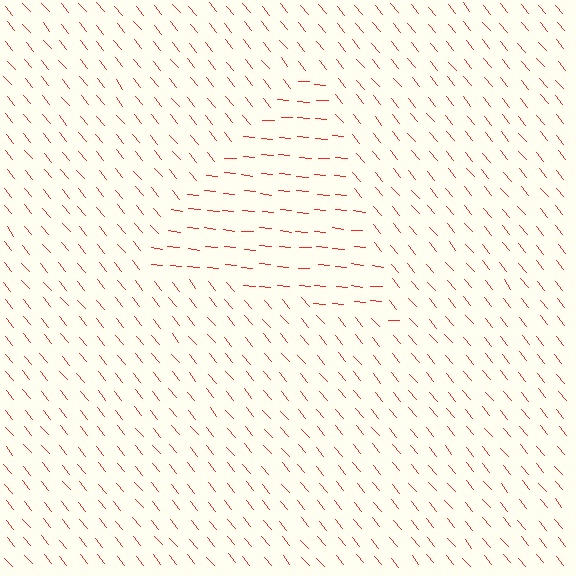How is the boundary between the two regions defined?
The boundary is defined purely by a change in line orientation (approximately 45 degrees difference). All lines are the same color and thickness.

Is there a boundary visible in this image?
Yes, there is a texture boundary formed by a change in line orientation.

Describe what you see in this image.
The image is filled with small red line segments. A triangle region in the image has lines oriented differently from the surrounding lines, creating a visible texture boundary.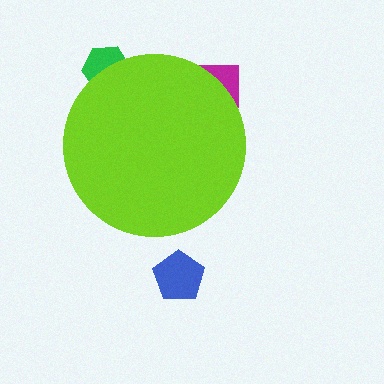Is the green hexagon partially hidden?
Yes, the green hexagon is partially hidden behind the lime circle.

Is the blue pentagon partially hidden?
No, the blue pentagon is fully visible.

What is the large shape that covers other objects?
A lime circle.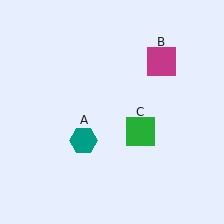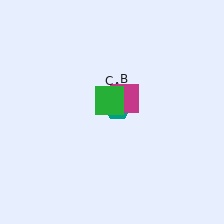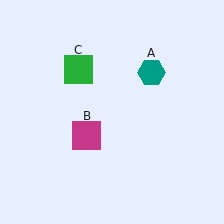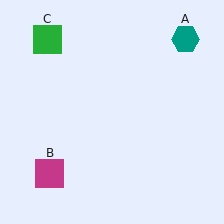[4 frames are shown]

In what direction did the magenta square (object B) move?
The magenta square (object B) moved down and to the left.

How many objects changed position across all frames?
3 objects changed position: teal hexagon (object A), magenta square (object B), green square (object C).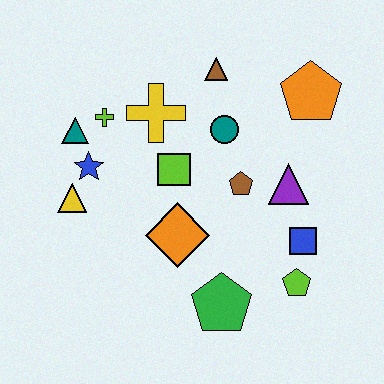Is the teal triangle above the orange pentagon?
No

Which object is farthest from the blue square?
The teal triangle is farthest from the blue square.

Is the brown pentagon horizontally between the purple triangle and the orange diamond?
Yes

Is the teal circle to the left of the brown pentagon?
Yes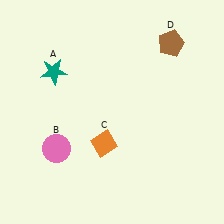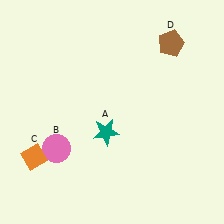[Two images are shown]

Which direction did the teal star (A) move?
The teal star (A) moved down.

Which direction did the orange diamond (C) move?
The orange diamond (C) moved left.